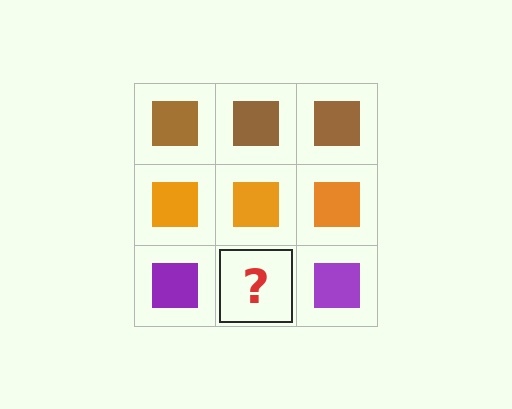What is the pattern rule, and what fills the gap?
The rule is that each row has a consistent color. The gap should be filled with a purple square.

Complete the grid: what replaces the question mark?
The question mark should be replaced with a purple square.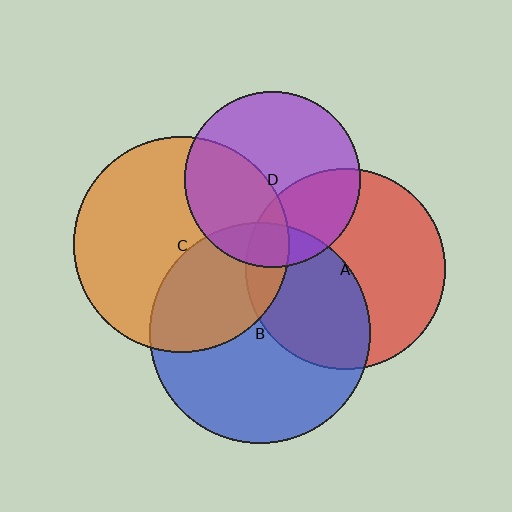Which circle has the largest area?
Circle B (blue).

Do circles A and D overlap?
Yes.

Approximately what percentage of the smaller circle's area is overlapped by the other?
Approximately 30%.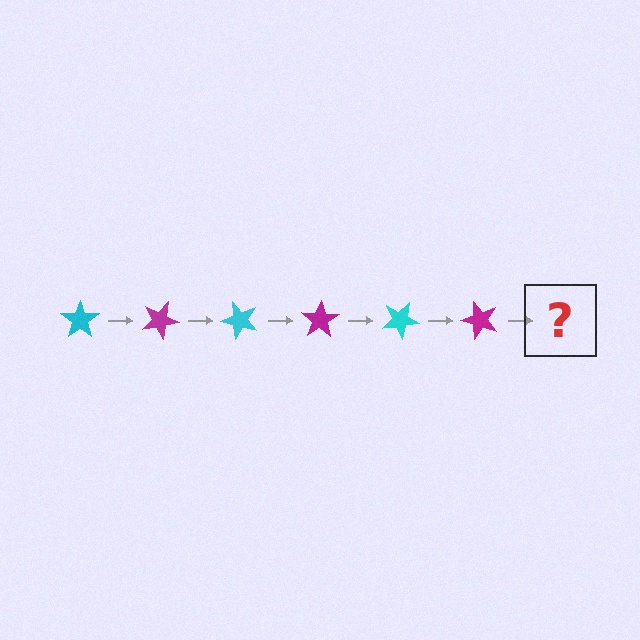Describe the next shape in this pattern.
It should be a cyan star, rotated 150 degrees from the start.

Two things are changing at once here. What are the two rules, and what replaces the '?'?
The two rules are that it rotates 25 degrees each step and the color cycles through cyan and magenta. The '?' should be a cyan star, rotated 150 degrees from the start.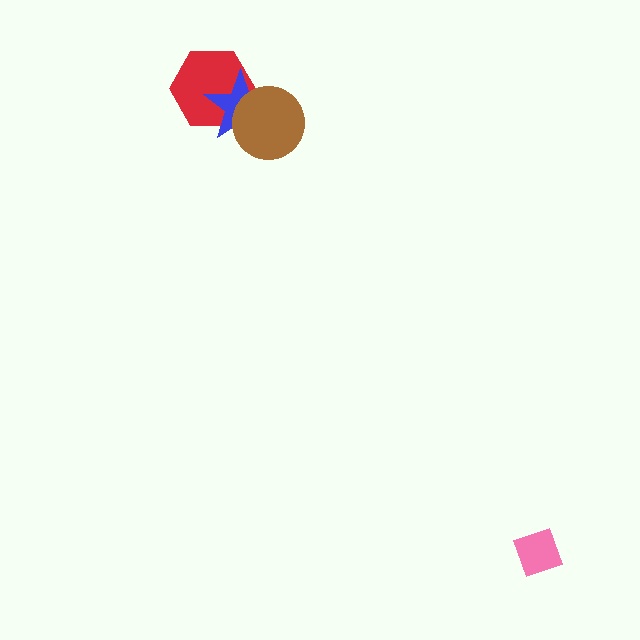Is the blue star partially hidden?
Yes, it is partially covered by another shape.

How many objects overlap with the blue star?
2 objects overlap with the blue star.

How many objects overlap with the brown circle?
2 objects overlap with the brown circle.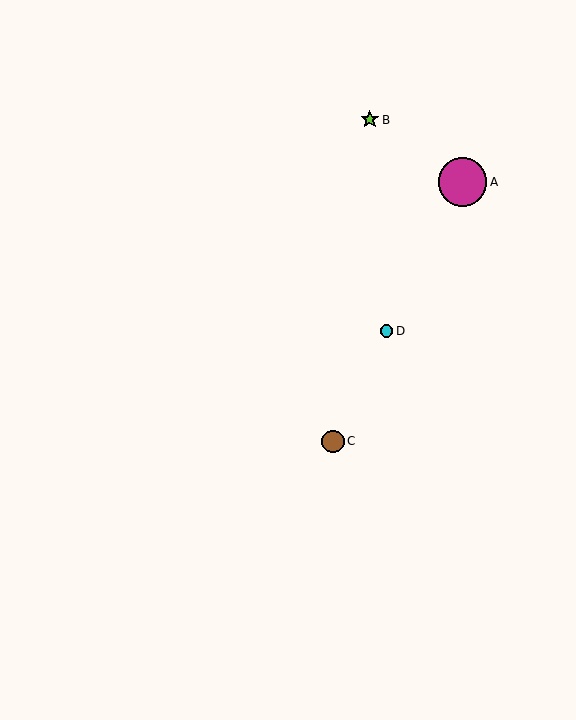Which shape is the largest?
The magenta circle (labeled A) is the largest.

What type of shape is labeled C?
Shape C is a brown circle.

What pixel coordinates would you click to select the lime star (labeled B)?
Click at (370, 120) to select the lime star B.